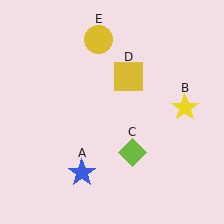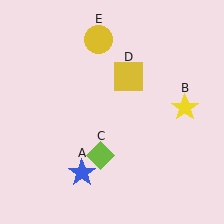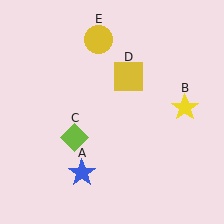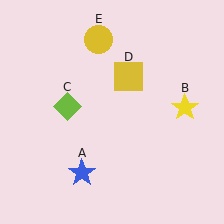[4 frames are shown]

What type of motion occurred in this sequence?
The lime diamond (object C) rotated clockwise around the center of the scene.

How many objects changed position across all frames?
1 object changed position: lime diamond (object C).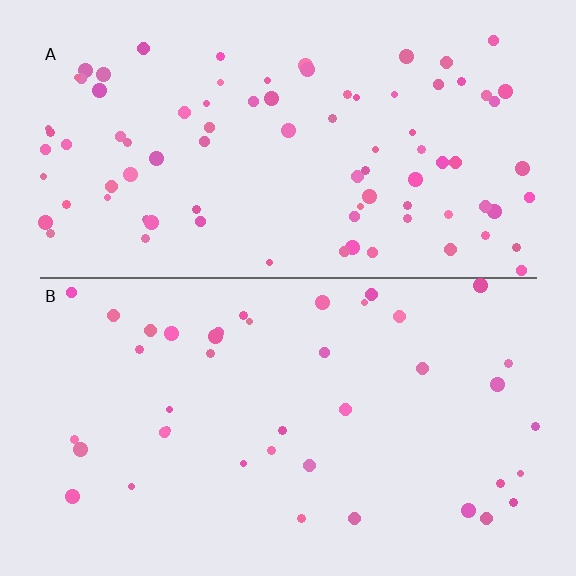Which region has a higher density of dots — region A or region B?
A (the top).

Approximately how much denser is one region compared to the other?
Approximately 2.1× — region A over region B.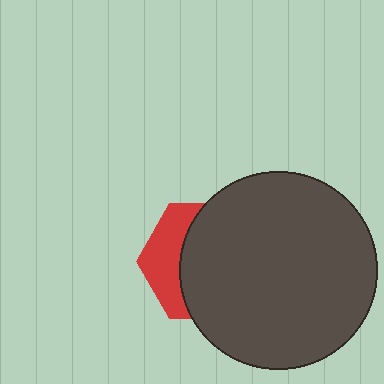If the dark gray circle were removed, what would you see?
You would see the complete red hexagon.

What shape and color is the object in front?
The object in front is a dark gray circle.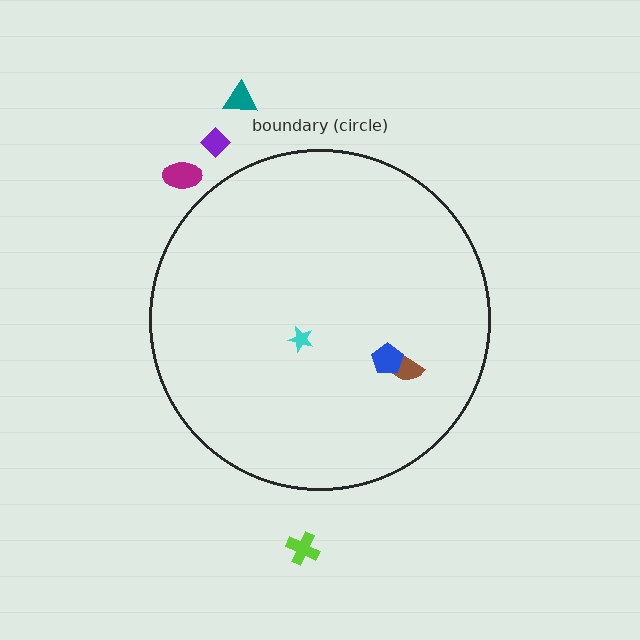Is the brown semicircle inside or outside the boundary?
Inside.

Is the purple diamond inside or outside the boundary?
Outside.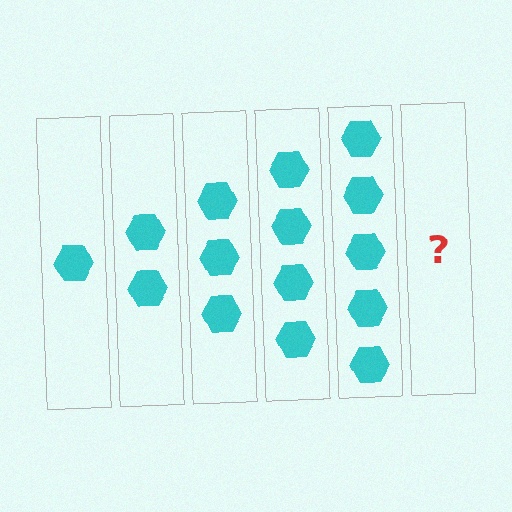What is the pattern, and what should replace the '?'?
The pattern is that each step adds one more hexagon. The '?' should be 6 hexagons.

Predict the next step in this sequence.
The next step is 6 hexagons.